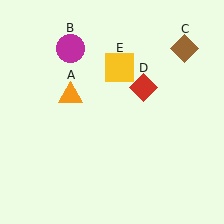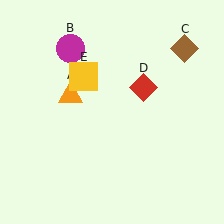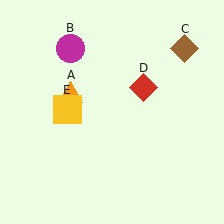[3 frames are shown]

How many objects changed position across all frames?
1 object changed position: yellow square (object E).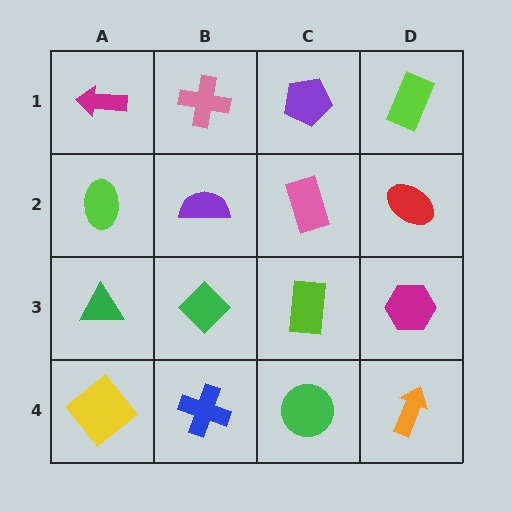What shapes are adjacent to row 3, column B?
A purple semicircle (row 2, column B), a blue cross (row 4, column B), a green triangle (row 3, column A), a lime rectangle (row 3, column C).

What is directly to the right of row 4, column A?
A blue cross.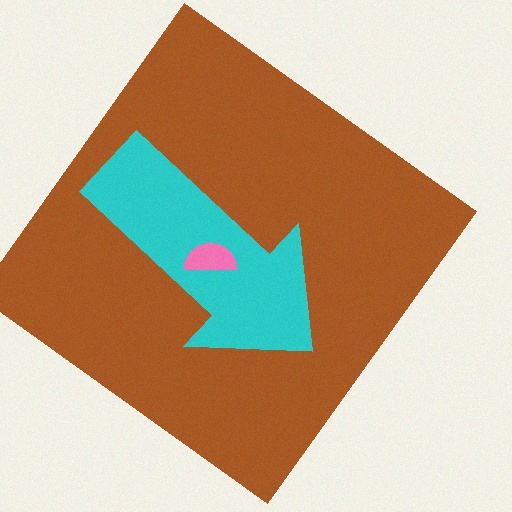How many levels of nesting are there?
3.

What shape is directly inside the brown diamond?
The cyan arrow.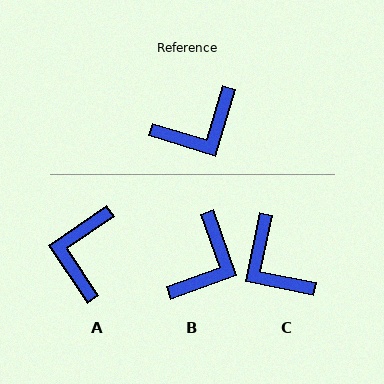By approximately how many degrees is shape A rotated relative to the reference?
Approximately 129 degrees clockwise.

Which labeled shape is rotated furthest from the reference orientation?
A, about 129 degrees away.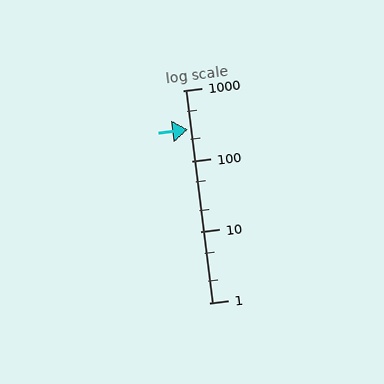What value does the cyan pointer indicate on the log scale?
The pointer indicates approximately 280.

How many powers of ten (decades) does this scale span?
The scale spans 3 decades, from 1 to 1000.